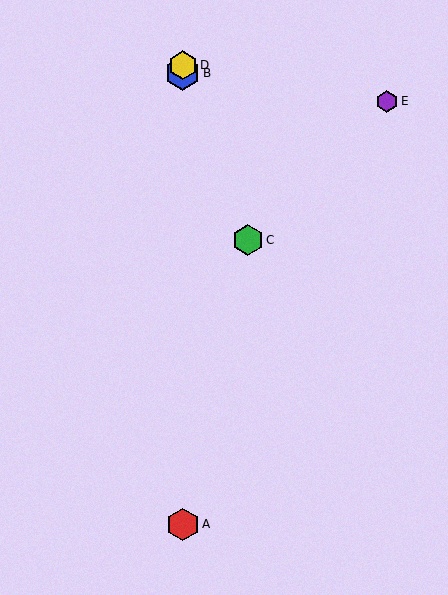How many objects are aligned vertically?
3 objects (A, B, D) are aligned vertically.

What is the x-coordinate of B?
Object B is at x≈183.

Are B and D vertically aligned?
Yes, both are at x≈183.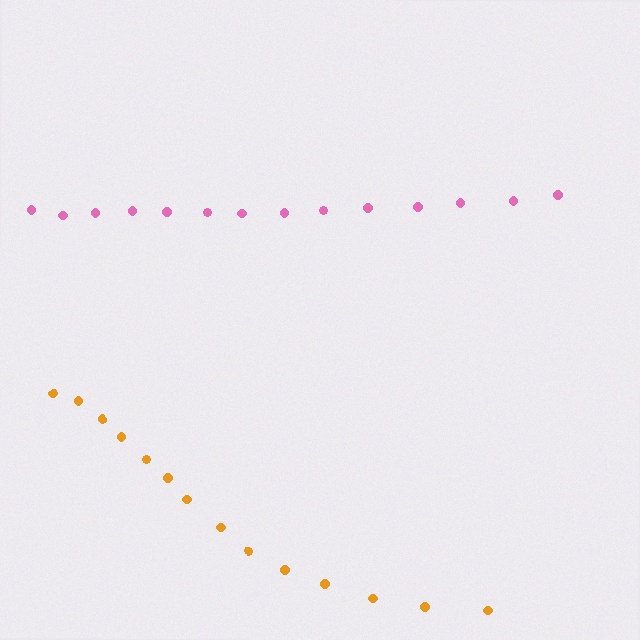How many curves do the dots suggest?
There are 2 distinct paths.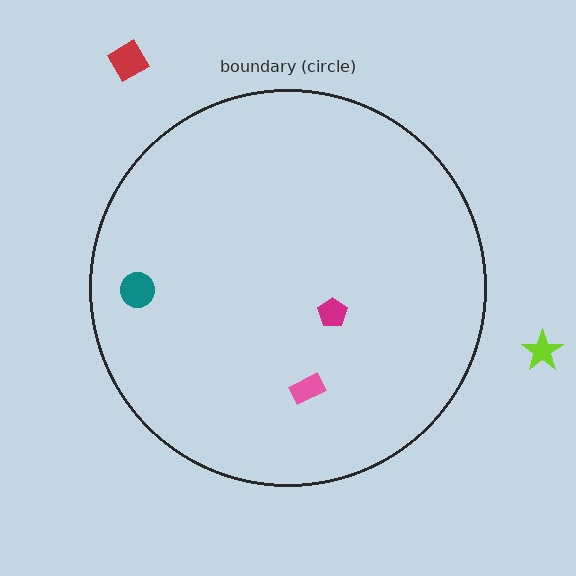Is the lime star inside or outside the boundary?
Outside.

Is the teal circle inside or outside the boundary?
Inside.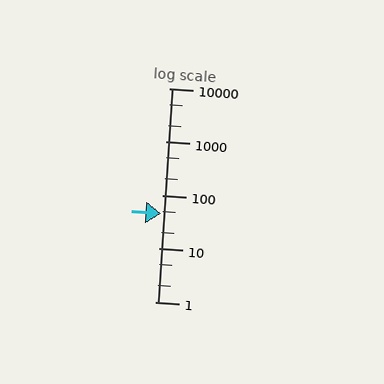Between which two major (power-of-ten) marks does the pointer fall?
The pointer is between 10 and 100.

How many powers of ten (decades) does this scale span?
The scale spans 4 decades, from 1 to 10000.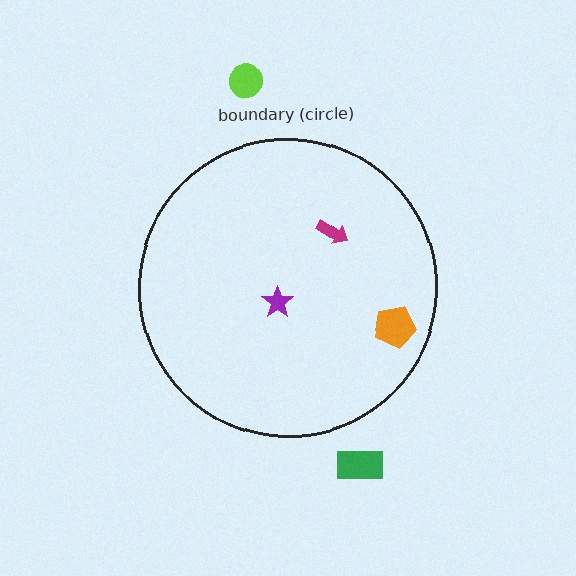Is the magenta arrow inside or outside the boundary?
Inside.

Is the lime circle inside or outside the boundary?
Outside.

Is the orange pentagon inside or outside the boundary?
Inside.